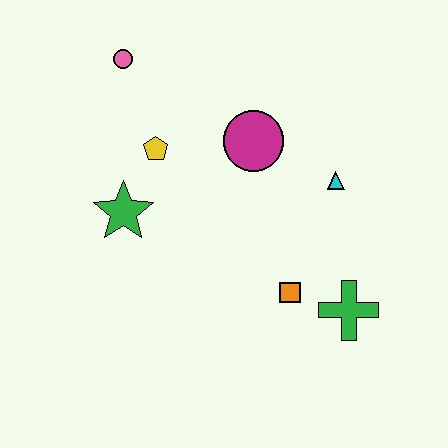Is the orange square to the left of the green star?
No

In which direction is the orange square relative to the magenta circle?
The orange square is below the magenta circle.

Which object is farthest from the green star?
The green cross is farthest from the green star.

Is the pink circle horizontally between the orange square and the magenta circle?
No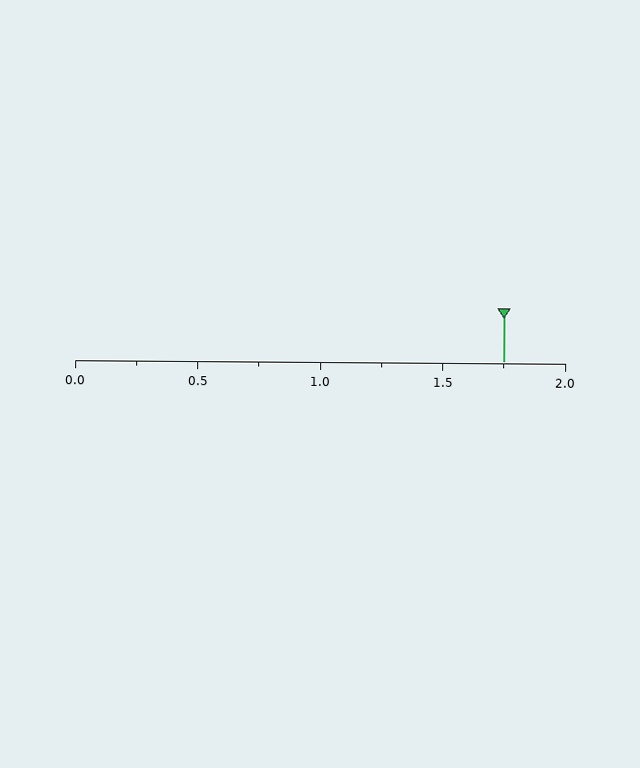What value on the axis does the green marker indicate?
The marker indicates approximately 1.75.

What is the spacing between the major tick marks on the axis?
The major ticks are spaced 0.5 apart.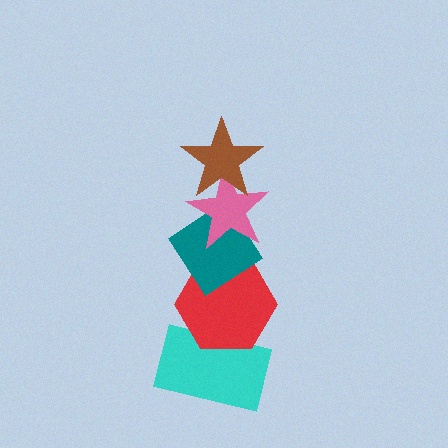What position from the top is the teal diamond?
The teal diamond is 3rd from the top.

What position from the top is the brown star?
The brown star is 1st from the top.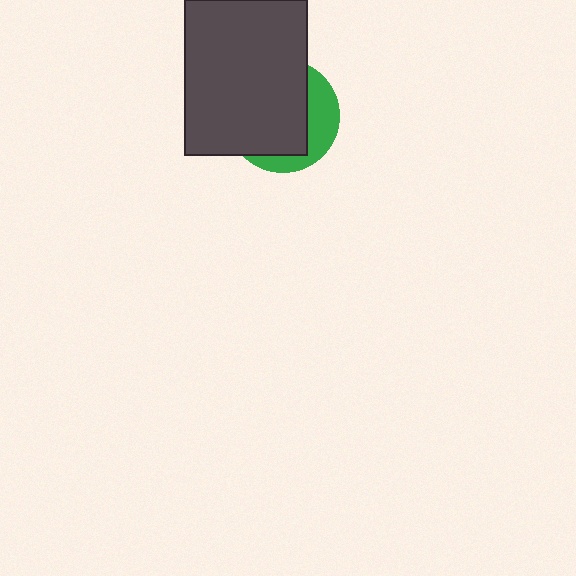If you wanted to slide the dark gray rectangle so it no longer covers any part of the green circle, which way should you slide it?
Slide it toward the upper-left — that is the most direct way to separate the two shapes.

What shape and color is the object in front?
The object in front is a dark gray rectangle.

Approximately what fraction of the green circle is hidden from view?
Roughly 68% of the green circle is hidden behind the dark gray rectangle.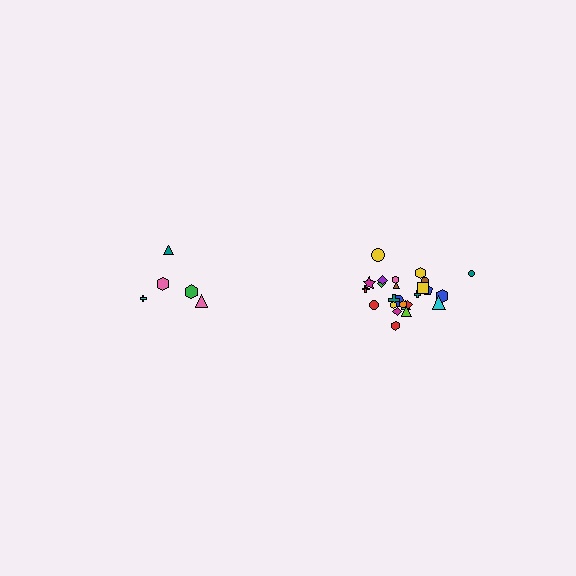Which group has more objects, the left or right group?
The right group.